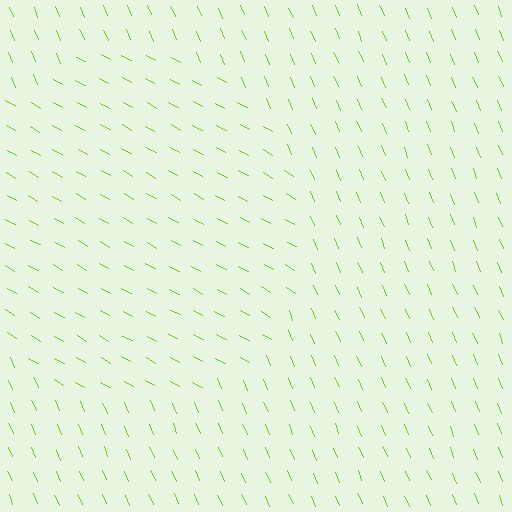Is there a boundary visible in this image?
Yes, there is a texture boundary formed by a change in line orientation.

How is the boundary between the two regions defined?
The boundary is defined purely by a change in line orientation (approximately 37 degrees difference). All lines are the same color and thickness.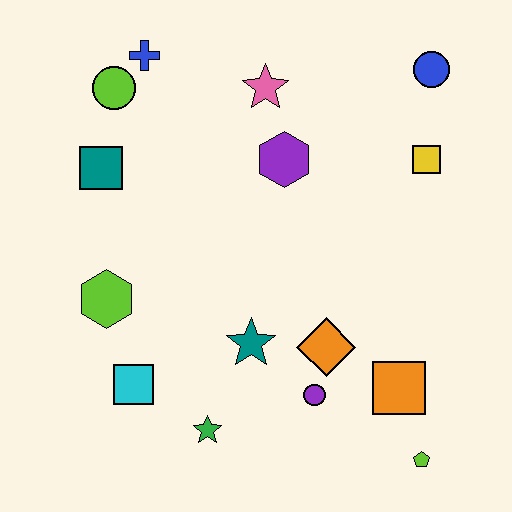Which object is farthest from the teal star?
The blue circle is farthest from the teal star.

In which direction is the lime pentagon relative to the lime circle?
The lime pentagon is below the lime circle.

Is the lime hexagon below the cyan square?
No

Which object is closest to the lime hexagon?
The cyan square is closest to the lime hexagon.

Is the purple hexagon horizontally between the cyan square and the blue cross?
No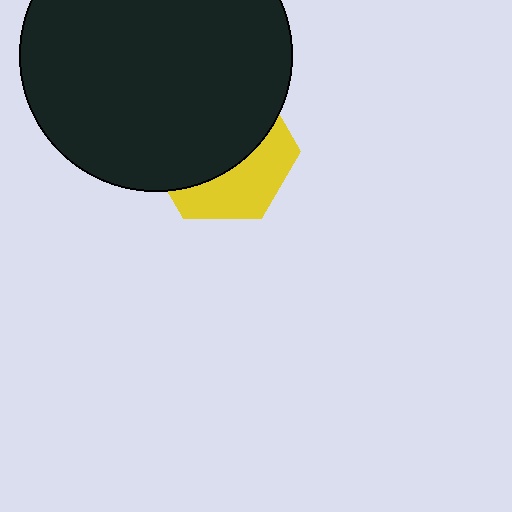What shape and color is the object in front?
The object in front is a black circle.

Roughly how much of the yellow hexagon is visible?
A small part of it is visible (roughly 38%).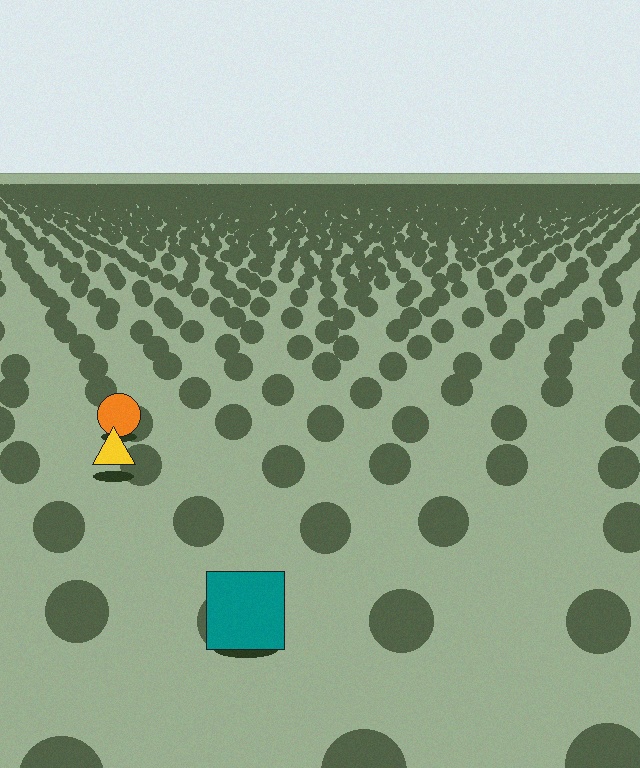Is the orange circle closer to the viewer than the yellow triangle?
No. The yellow triangle is closer — you can tell from the texture gradient: the ground texture is coarser near it.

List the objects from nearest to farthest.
From nearest to farthest: the teal square, the yellow triangle, the orange circle.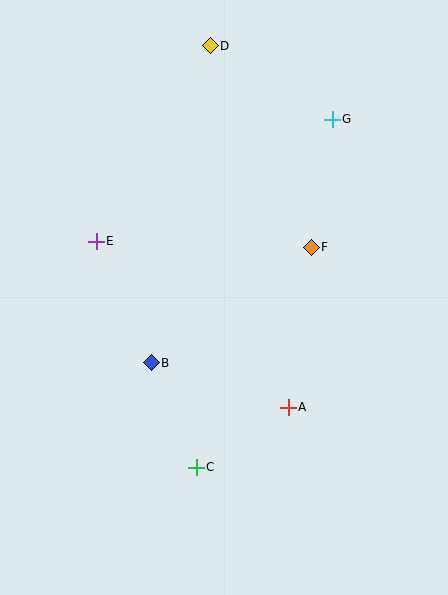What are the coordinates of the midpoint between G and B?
The midpoint between G and B is at (242, 241).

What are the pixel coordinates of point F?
Point F is at (311, 247).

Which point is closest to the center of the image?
Point B at (151, 363) is closest to the center.